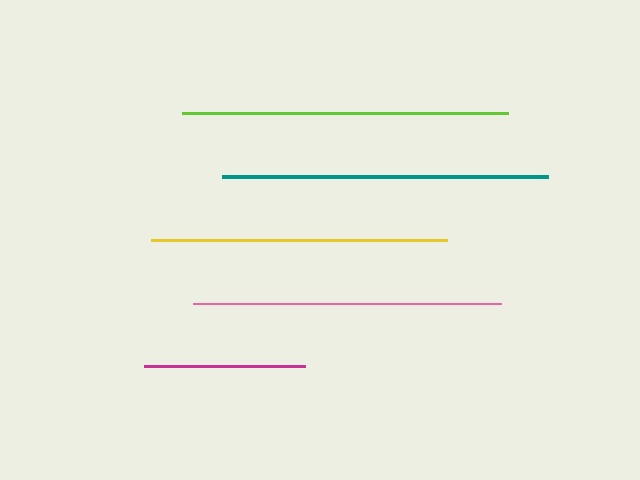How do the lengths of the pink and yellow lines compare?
The pink and yellow lines are approximately the same length.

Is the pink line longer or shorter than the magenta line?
The pink line is longer than the magenta line.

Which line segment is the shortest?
The magenta line is the shortest at approximately 161 pixels.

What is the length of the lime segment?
The lime segment is approximately 326 pixels long.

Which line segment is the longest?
The lime line is the longest at approximately 326 pixels.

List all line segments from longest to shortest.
From longest to shortest: lime, teal, pink, yellow, magenta.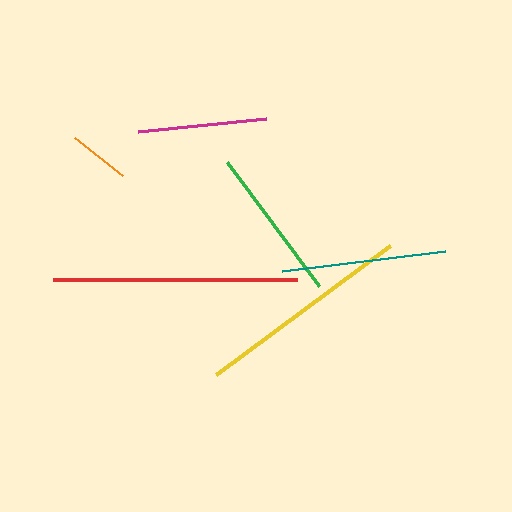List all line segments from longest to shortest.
From longest to shortest: red, yellow, teal, green, magenta, orange.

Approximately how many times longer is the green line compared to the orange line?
The green line is approximately 2.5 times the length of the orange line.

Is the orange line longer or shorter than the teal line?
The teal line is longer than the orange line.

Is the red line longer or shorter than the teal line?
The red line is longer than the teal line.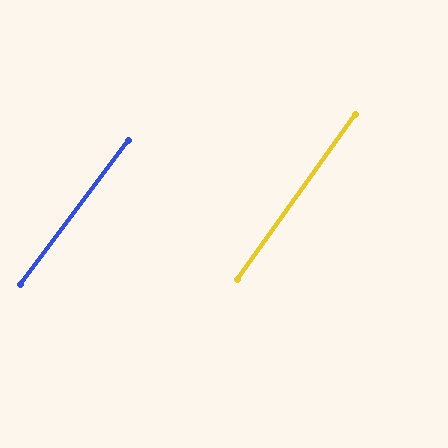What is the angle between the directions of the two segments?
Approximately 2 degrees.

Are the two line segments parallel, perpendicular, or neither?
Parallel — their directions differ by only 1.5°.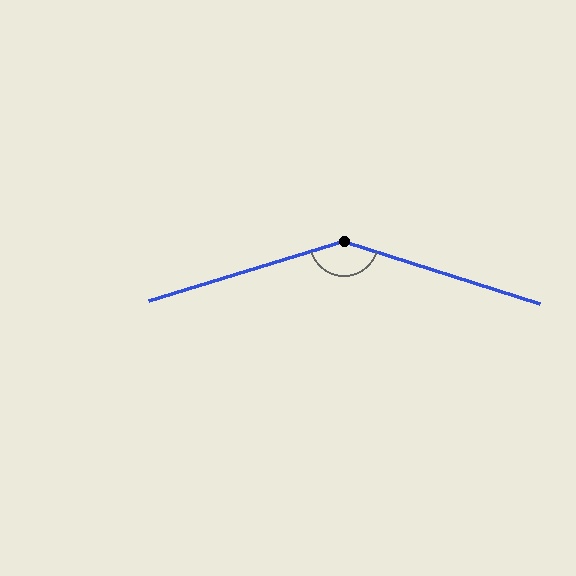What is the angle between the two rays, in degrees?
Approximately 145 degrees.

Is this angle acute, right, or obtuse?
It is obtuse.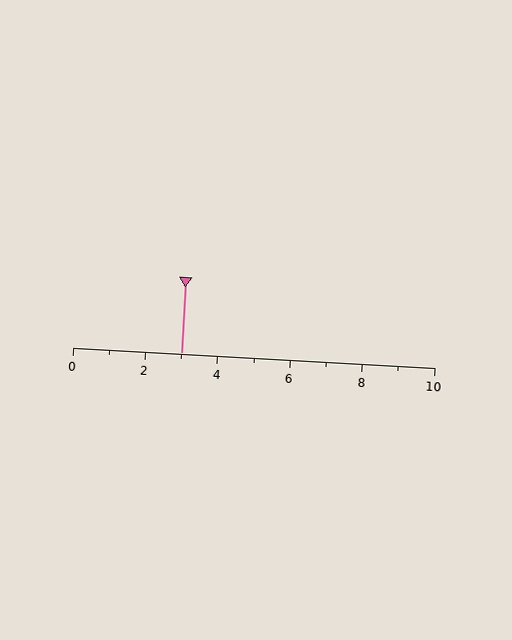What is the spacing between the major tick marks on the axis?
The major ticks are spaced 2 apart.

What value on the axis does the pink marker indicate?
The marker indicates approximately 3.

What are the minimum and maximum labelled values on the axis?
The axis runs from 0 to 10.